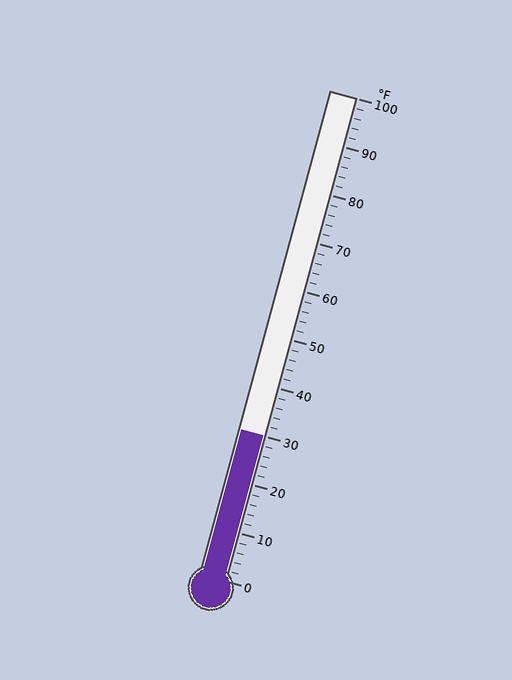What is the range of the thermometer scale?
The thermometer scale ranges from 0°F to 100°F.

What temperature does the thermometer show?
The thermometer shows approximately 30°F.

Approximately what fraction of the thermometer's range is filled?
The thermometer is filled to approximately 30% of its range.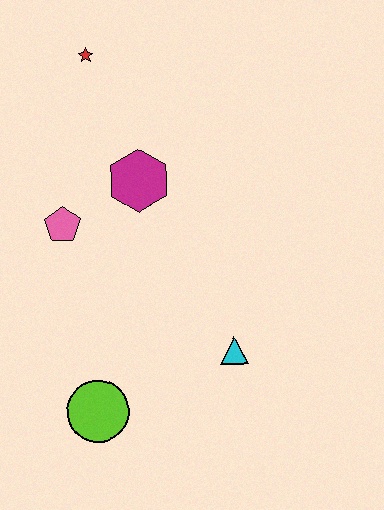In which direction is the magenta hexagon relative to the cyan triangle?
The magenta hexagon is above the cyan triangle.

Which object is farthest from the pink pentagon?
The cyan triangle is farthest from the pink pentagon.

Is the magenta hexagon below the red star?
Yes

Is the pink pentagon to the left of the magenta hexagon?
Yes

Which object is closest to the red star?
The magenta hexagon is closest to the red star.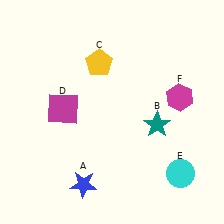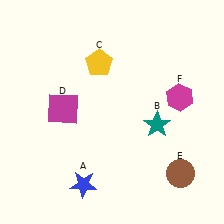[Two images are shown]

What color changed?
The circle (E) changed from cyan in Image 1 to brown in Image 2.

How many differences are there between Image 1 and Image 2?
There is 1 difference between the two images.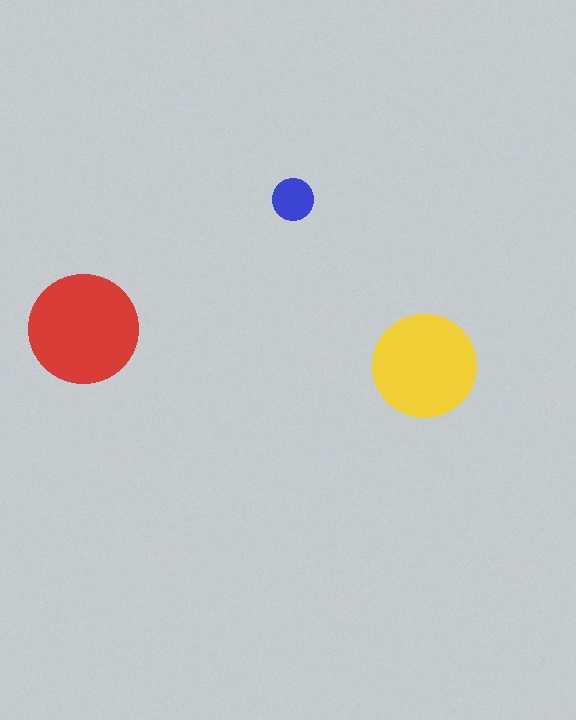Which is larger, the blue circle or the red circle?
The red one.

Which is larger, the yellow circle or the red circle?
The red one.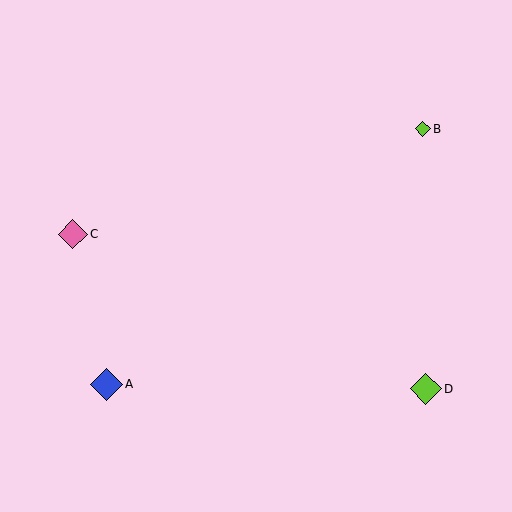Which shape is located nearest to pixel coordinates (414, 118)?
The lime diamond (labeled B) at (423, 129) is nearest to that location.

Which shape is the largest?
The blue diamond (labeled A) is the largest.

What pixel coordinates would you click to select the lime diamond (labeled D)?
Click at (426, 389) to select the lime diamond D.